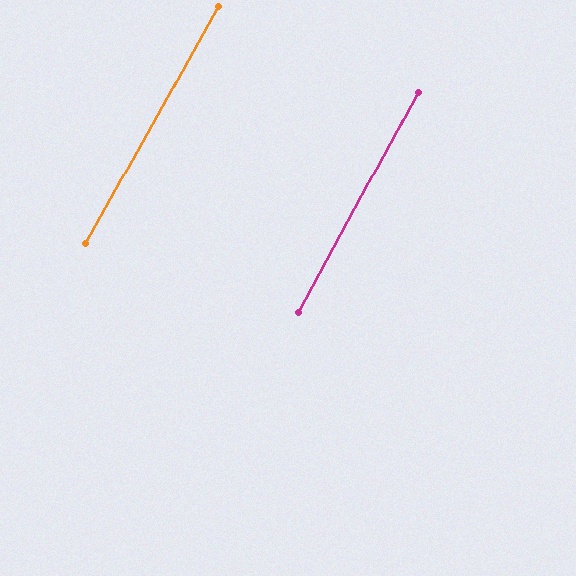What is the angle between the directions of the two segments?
Approximately 1 degree.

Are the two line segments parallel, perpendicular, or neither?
Parallel — their directions differ by only 1.0°.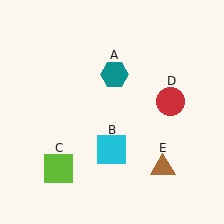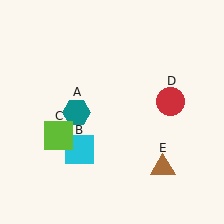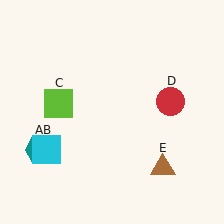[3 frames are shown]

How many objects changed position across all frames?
3 objects changed position: teal hexagon (object A), cyan square (object B), lime square (object C).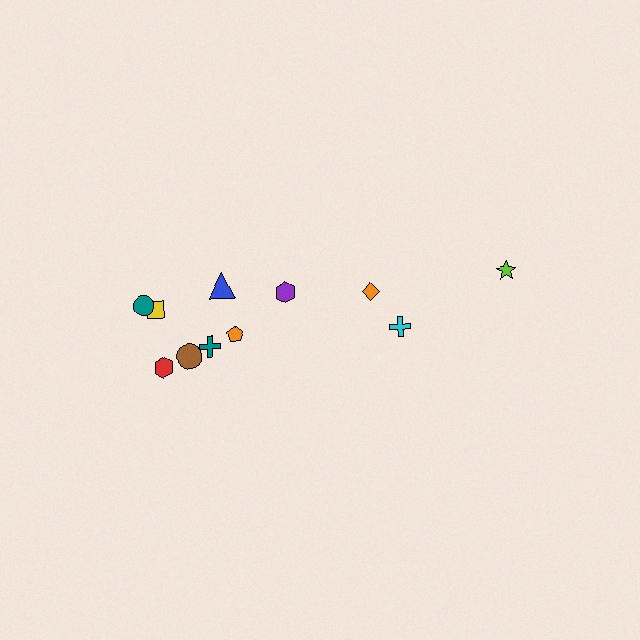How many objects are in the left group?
There are 8 objects.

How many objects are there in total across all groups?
There are 11 objects.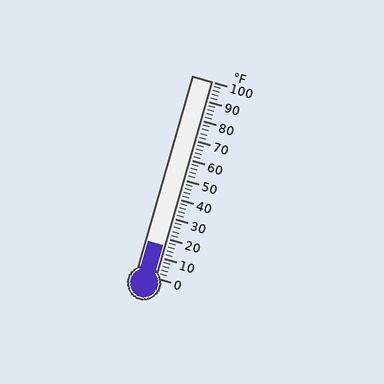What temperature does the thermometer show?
The thermometer shows approximately 16°F.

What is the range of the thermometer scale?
The thermometer scale ranges from 0°F to 100°F.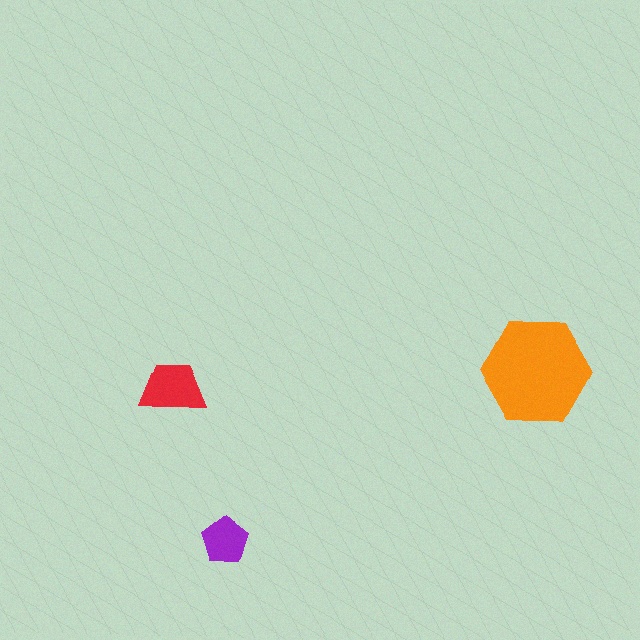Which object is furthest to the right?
The orange hexagon is rightmost.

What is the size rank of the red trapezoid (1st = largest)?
2nd.